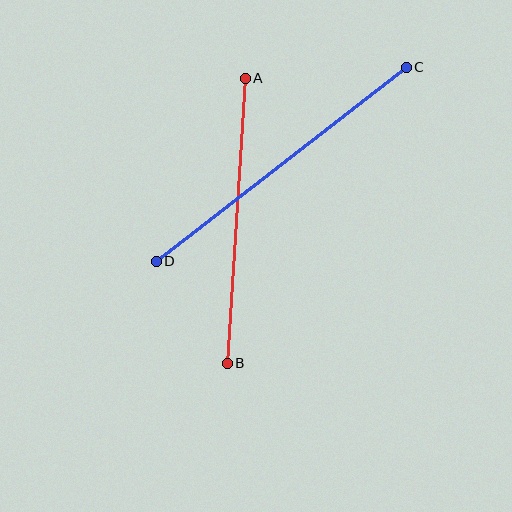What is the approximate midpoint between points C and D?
The midpoint is at approximately (281, 164) pixels.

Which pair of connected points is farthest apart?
Points C and D are farthest apart.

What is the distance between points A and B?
The distance is approximately 286 pixels.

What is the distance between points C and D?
The distance is approximately 317 pixels.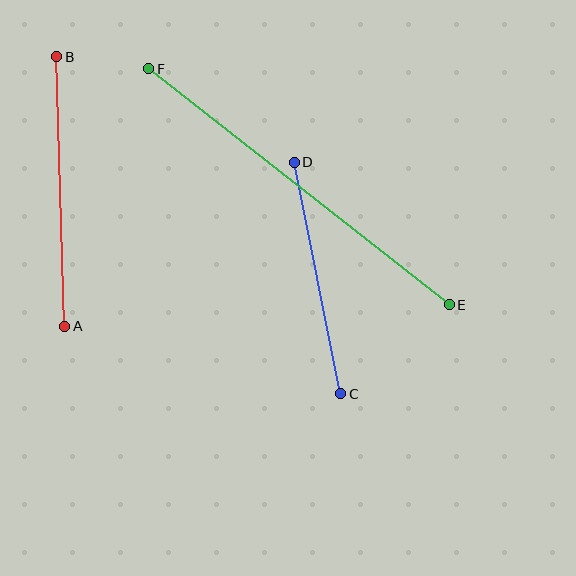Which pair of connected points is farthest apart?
Points E and F are farthest apart.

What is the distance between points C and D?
The distance is approximately 236 pixels.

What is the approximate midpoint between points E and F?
The midpoint is at approximately (299, 187) pixels.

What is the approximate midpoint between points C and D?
The midpoint is at approximately (318, 278) pixels.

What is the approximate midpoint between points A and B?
The midpoint is at approximately (61, 191) pixels.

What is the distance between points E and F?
The distance is approximately 382 pixels.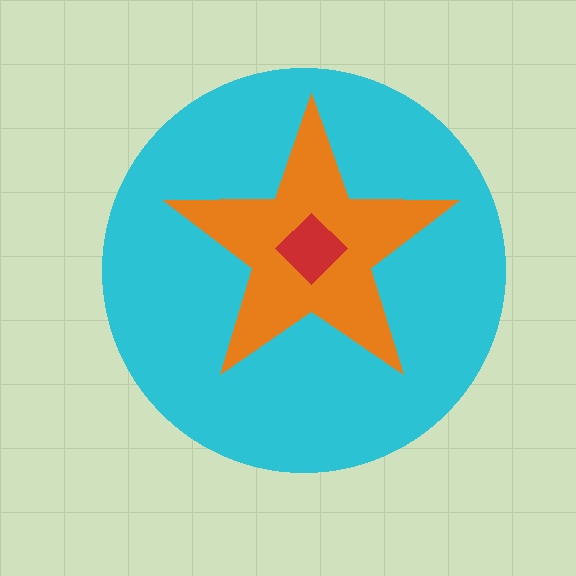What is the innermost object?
The red diamond.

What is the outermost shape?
The cyan circle.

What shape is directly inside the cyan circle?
The orange star.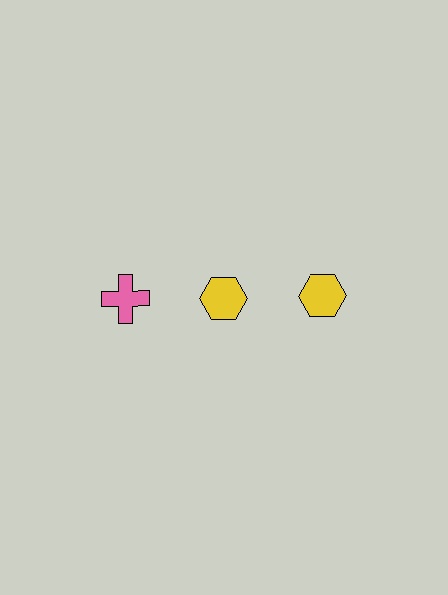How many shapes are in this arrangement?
There are 3 shapes arranged in a grid pattern.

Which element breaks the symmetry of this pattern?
The pink cross in the top row, leftmost column breaks the symmetry. All other shapes are yellow hexagons.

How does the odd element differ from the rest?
It differs in both color (pink instead of yellow) and shape (cross instead of hexagon).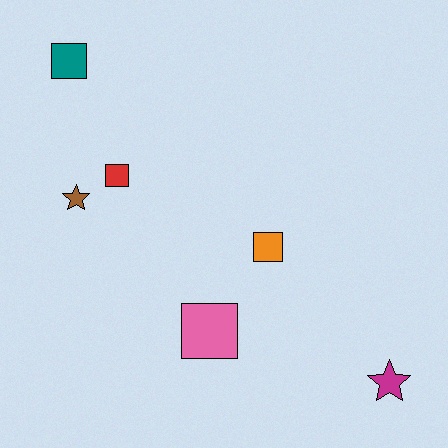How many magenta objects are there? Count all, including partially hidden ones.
There is 1 magenta object.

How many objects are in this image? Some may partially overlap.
There are 6 objects.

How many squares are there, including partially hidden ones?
There are 4 squares.